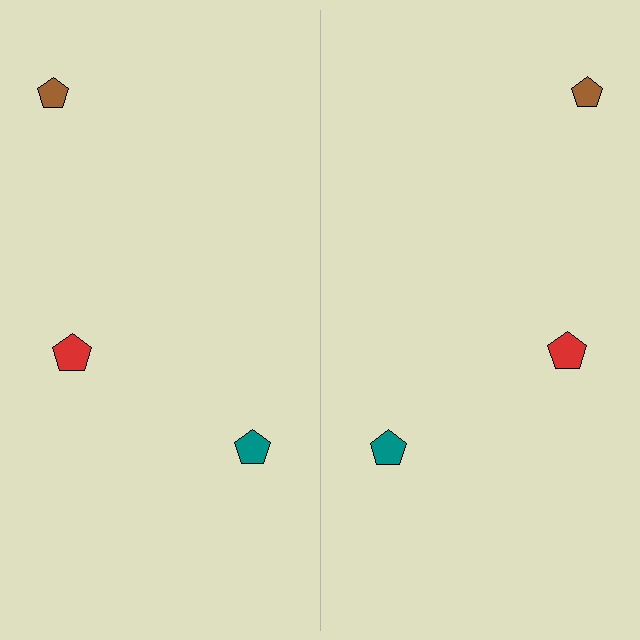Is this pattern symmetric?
Yes, this pattern has bilateral (reflection) symmetry.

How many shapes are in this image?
There are 6 shapes in this image.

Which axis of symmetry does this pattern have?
The pattern has a vertical axis of symmetry running through the center of the image.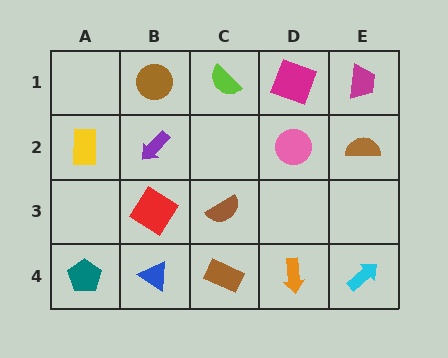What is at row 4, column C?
A brown rectangle.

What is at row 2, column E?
A brown semicircle.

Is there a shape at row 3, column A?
No, that cell is empty.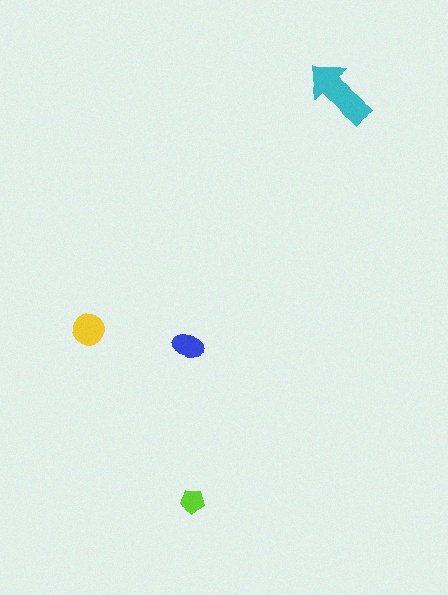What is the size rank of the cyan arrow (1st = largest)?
1st.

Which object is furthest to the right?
The cyan arrow is rightmost.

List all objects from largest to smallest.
The cyan arrow, the yellow circle, the blue ellipse, the lime pentagon.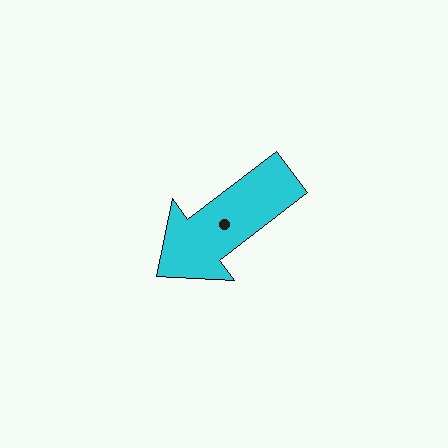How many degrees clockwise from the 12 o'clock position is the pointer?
Approximately 233 degrees.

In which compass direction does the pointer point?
Southwest.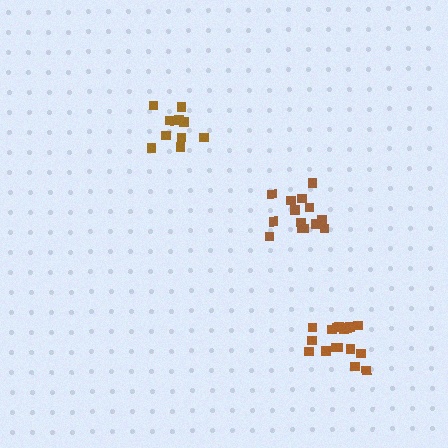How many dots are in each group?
Group 1: 17 dots, Group 2: 14 dots, Group 3: 11 dots (42 total).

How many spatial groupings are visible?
There are 3 spatial groupings.